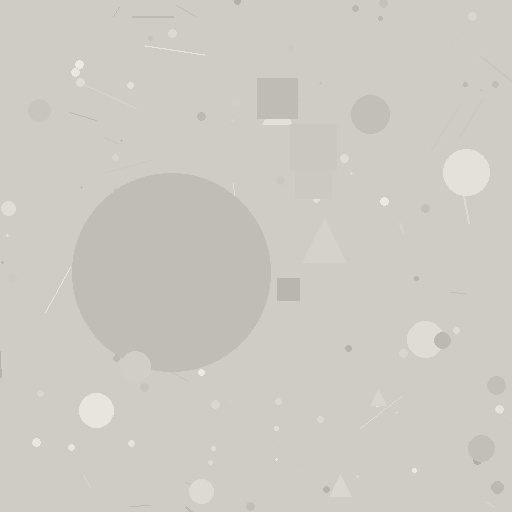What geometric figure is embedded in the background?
A circle is embedded in the background.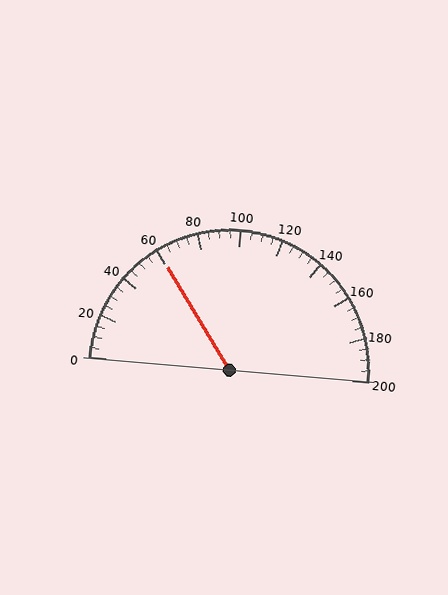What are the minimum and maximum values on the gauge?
The gauge ranges from 0 to 200.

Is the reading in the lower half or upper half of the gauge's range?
The reading is in the lower half of the range (0 to 200).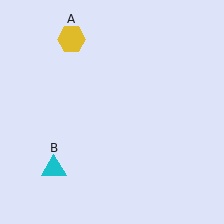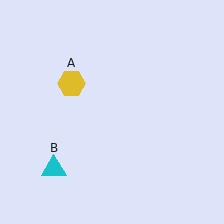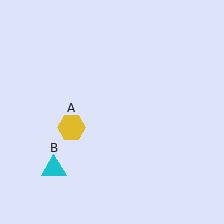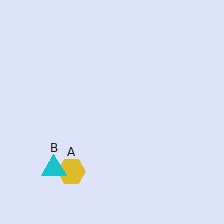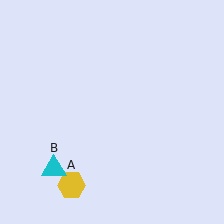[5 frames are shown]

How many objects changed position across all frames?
1 object changed position: yellow hexagon (object A).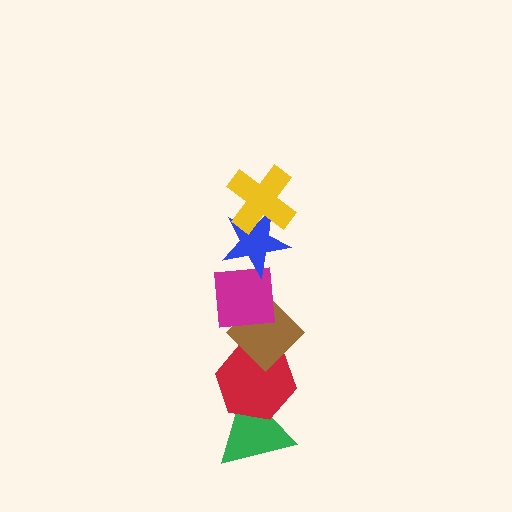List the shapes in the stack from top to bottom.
From top to bottom: the yellow cross, the blue star, the magenta square, the brown diamond, the red hexagon, the green triangle.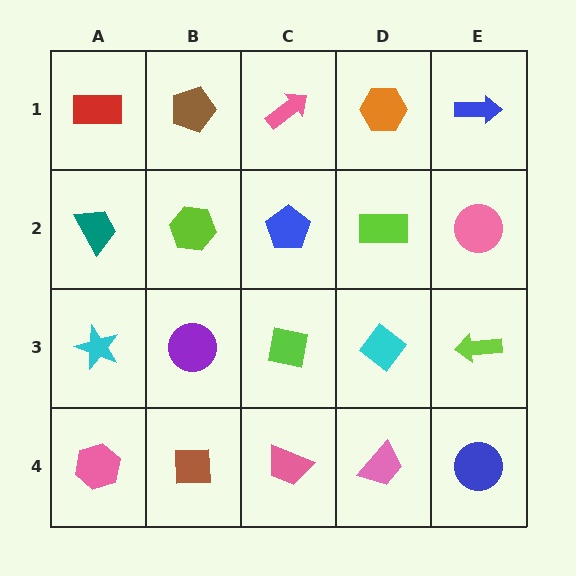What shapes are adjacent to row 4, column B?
A purple circle (row 3, column B), a pink hexagon (row 4, column A), a pink trapezoid (row 4, column C).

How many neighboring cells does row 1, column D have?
3.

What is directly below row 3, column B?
A brown square.